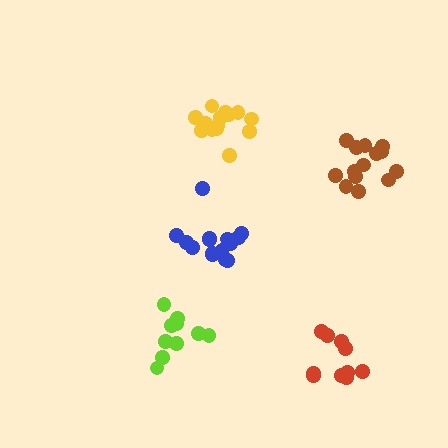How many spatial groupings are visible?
There are 5 spatial groupings.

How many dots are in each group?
Group 1: 15 dots, Group 2: 10 dots, Group 3: 14 dots, Group 4: 14 dots, Group 5: 10 dots (63 total).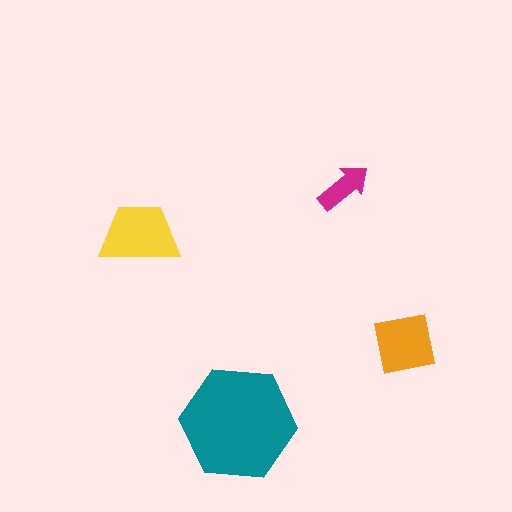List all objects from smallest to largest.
The magenta arrow, the orange square, the yellow trapezoid, the teal hexagon.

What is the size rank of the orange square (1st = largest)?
3rd.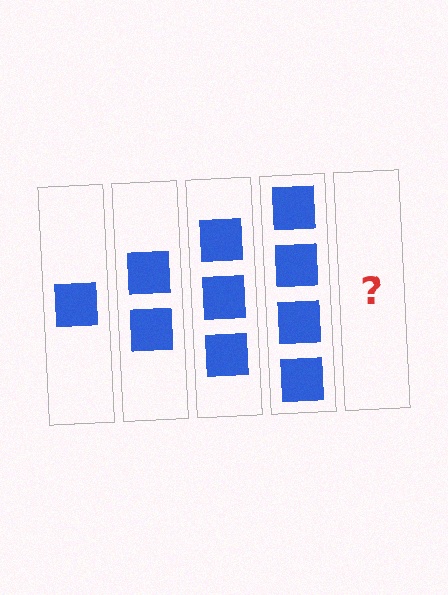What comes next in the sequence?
The next element should be 5 squares.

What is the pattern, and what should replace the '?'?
The pattern is that each step adds one more square. The '?' should be 5 squares.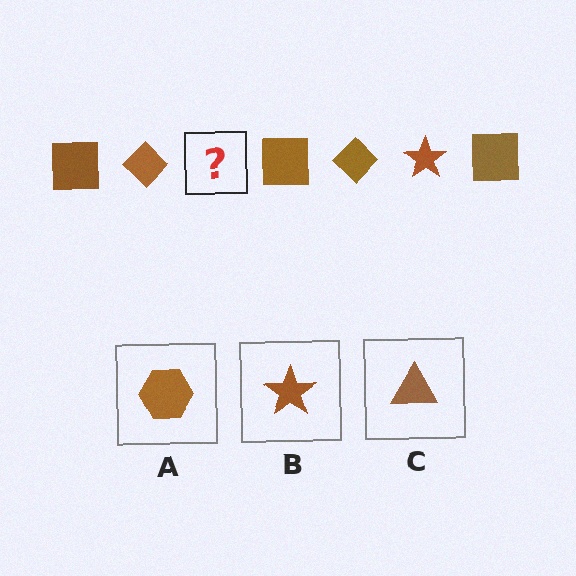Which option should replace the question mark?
Option B.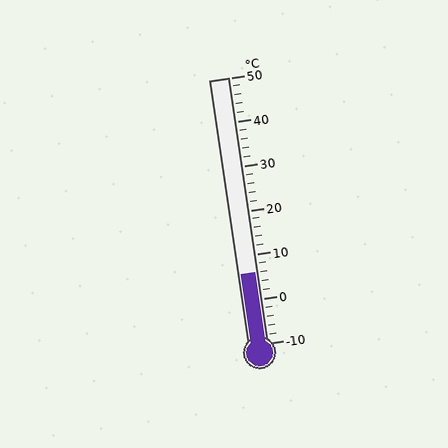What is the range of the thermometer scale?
The thermometer scale ranges from -10°C to 50°C.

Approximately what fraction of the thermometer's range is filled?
The thermometer is filled to approximately 25% of its range.